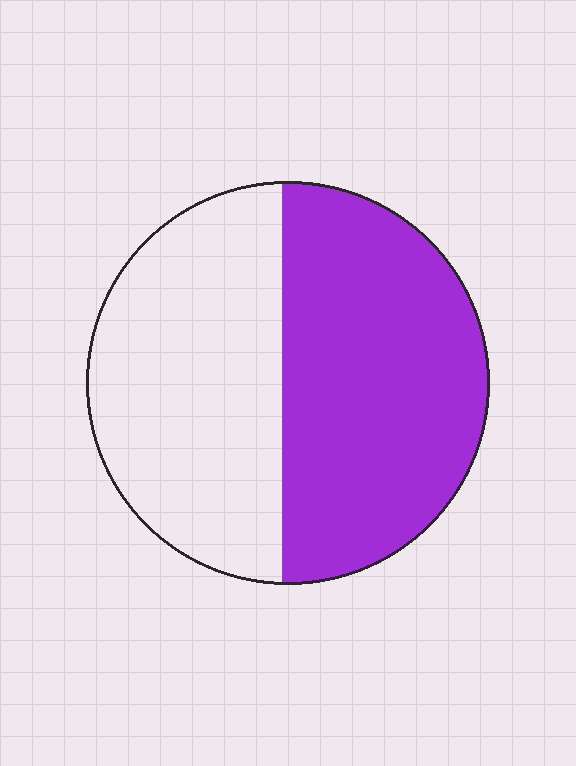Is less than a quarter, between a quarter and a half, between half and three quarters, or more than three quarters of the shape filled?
Between half and three quarters.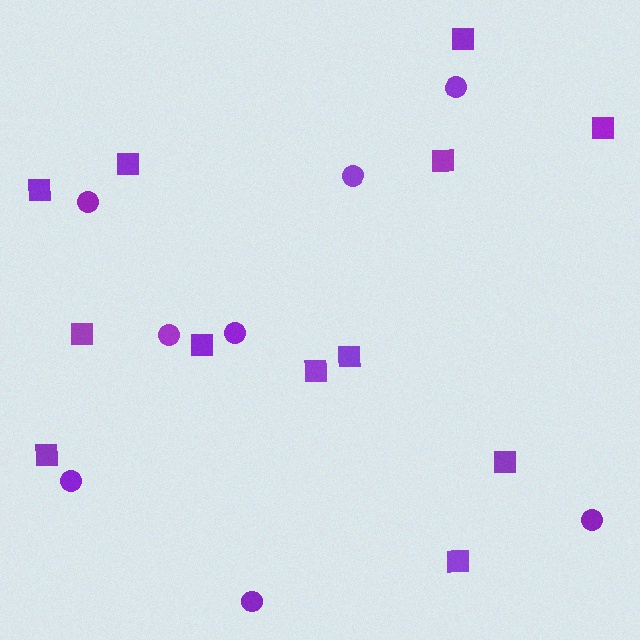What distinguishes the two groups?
There are 2 groups: one group of circles (8) and one group of squares (12).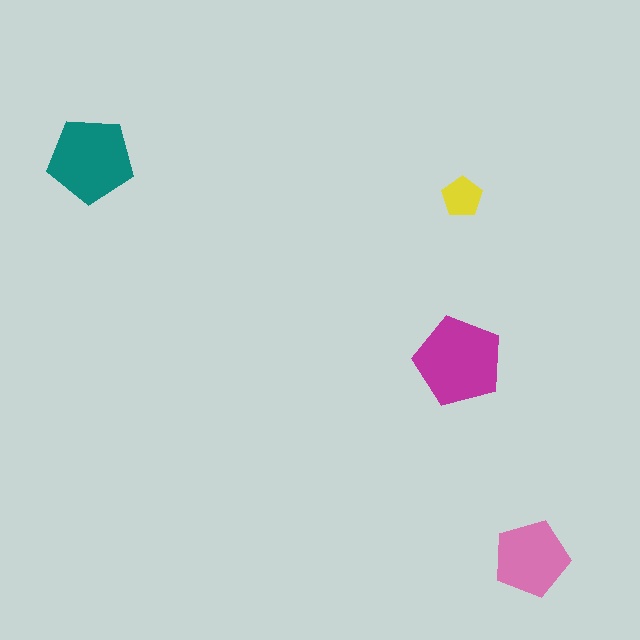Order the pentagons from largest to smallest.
the magenta one, the teal one, the pink one, the yellow one.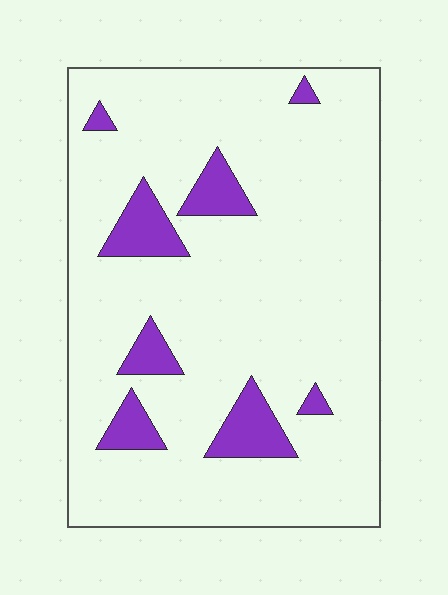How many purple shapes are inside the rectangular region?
8.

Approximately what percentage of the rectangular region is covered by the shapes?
Approximately 10%.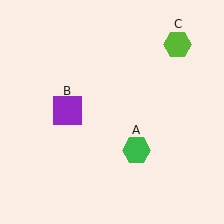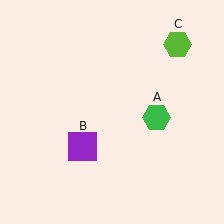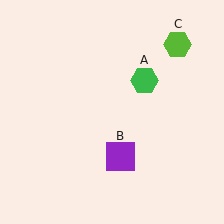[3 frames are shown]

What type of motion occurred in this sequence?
The green hexagon (object A), purple square (object B) rotated counterclockwise around the center of the scene.